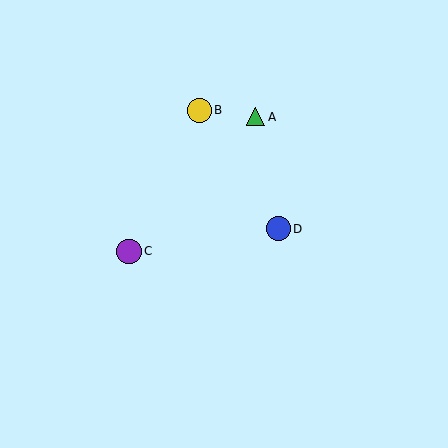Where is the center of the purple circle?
The center of the purple circle is at (129, 251).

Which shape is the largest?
The purple circle (labeled C) is the largest.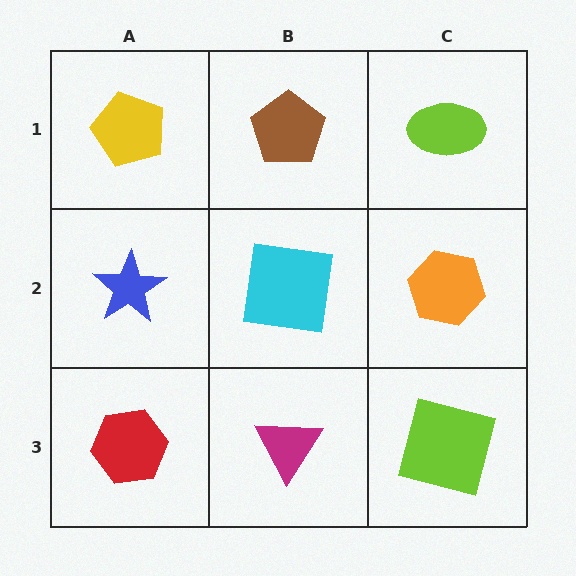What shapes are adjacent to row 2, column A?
A yellow pentagon (row 1, column A), a red hexagon (row 3, column A), a cyan square (row 2, column B).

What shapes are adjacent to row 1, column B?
A cyan square (row 2, column B), a yellow pentagon (row 1, column A), a lime ellipse (row 1, column C).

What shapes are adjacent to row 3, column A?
A blue star (row 2, column A), a magenta triangle (row 3, column B).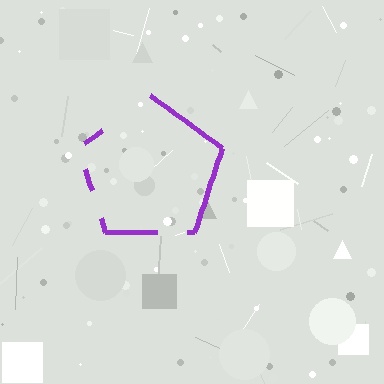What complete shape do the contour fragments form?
The contour fragments form a pentagon.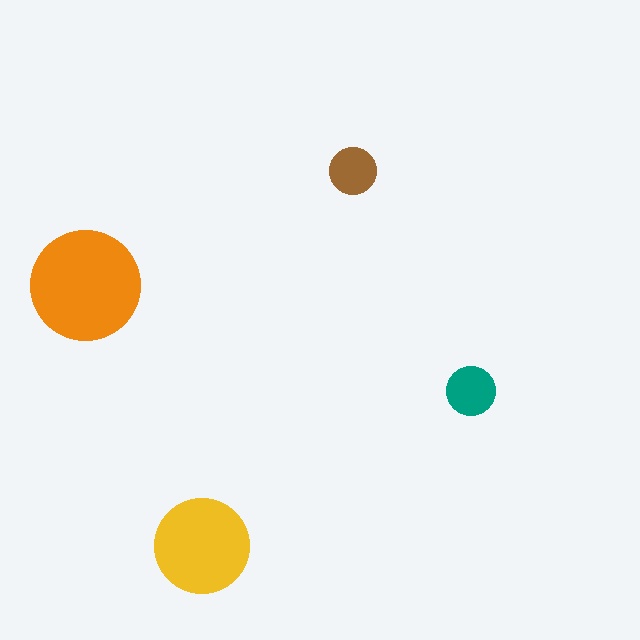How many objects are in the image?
There are 4 objects in the image.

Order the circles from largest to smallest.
the orange one, the yellow one, the teal one, the brown one.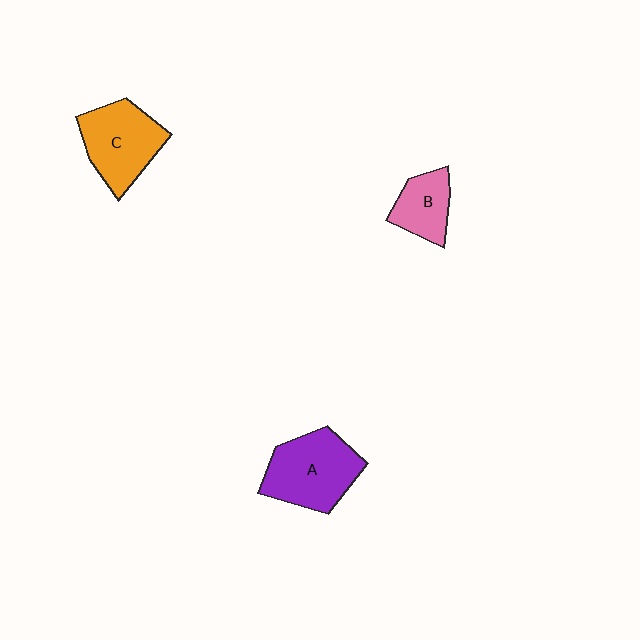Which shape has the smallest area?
Shape B (pink).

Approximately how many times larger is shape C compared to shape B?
Approximately 1.7 times.